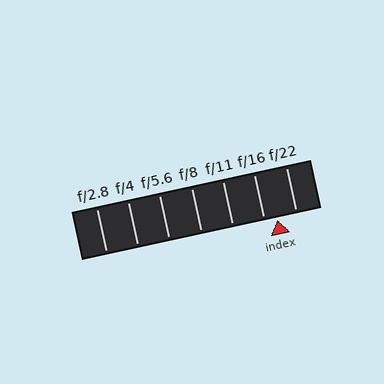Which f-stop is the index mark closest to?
The index mark is closest to f/16.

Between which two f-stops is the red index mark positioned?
The index mark is between f/16 and f/22.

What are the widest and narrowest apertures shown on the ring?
The widest aperture shown is f/2.8 and the narrowest is f/22.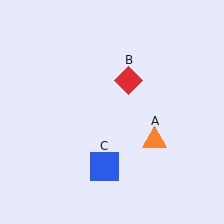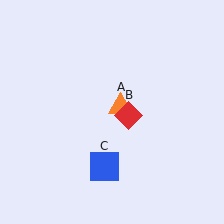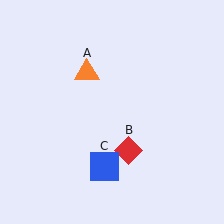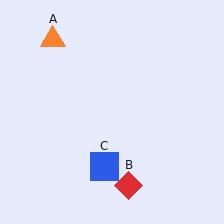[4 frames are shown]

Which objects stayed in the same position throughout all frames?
Blue square (object C) remained stationary.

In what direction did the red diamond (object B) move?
The red diamond (object B) moved down.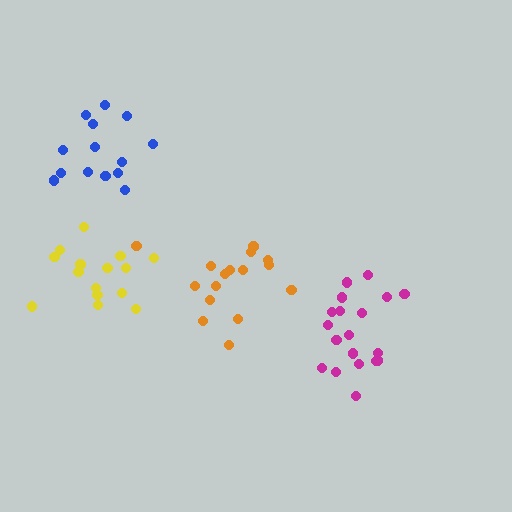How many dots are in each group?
Group 1: 16 dots, Group 2: 14 dots, Group 3: 15 dots, Group 4: 19 dots (64 total).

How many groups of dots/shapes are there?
There are 4 groups.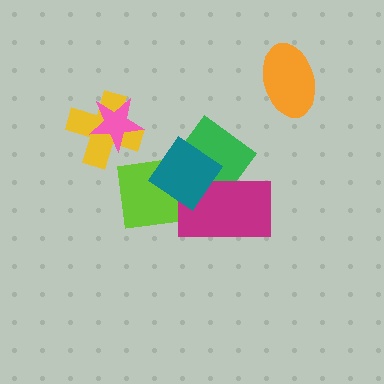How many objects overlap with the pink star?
1 object overlaps with the pink star.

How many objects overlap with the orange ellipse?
0 objects overlap with the orange ellipse.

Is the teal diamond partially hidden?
No, no other shape covers it.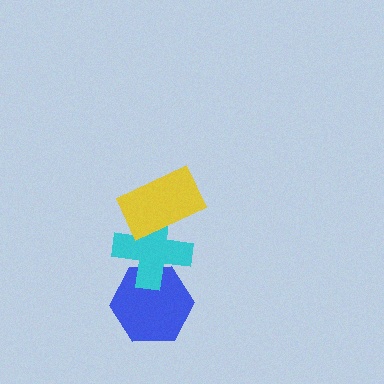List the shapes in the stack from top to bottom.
From top to bottom: the yellow rectangle, the cyan cross, the blue hexagon.